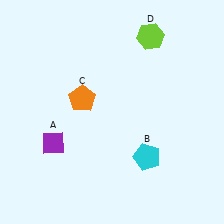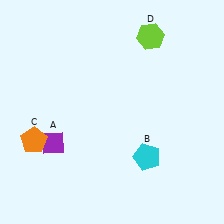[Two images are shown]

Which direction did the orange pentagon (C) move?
The orange pentagon (C) moved left.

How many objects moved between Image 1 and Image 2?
1 object moved between the two images.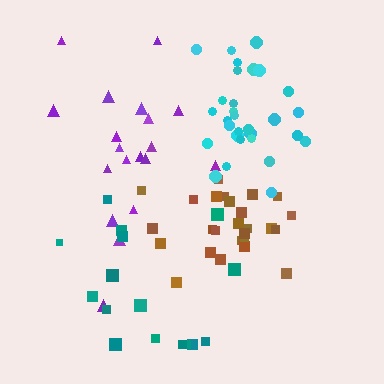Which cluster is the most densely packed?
Cyan.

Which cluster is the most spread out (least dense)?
Teal.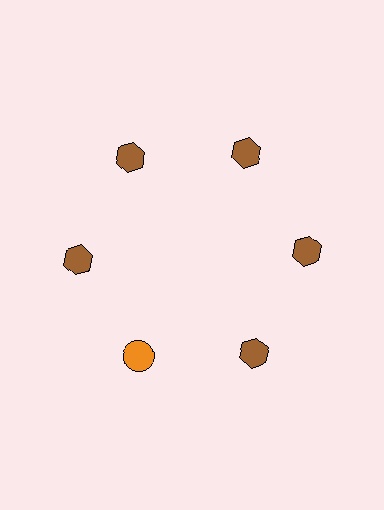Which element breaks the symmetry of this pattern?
The orange circle at roughly the 7 o'clock position breaks the symmetry. All other shapes are brown hexagons.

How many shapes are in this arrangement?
There are 6 shapes arranged in a ring pattern.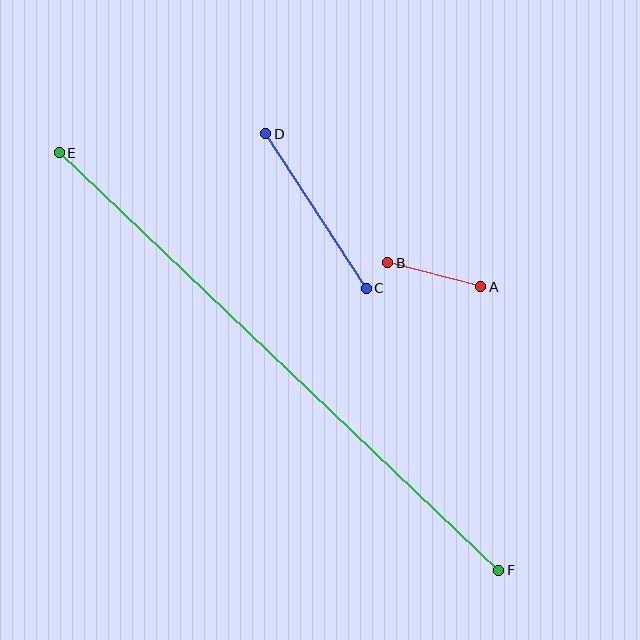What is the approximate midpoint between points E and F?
The midpoint is at approximately (279, 362) pixels.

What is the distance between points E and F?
The distance is approximately 606 pixels.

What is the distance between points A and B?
The distance is approximately 96 pixels.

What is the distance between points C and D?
The distance is approximately 184 pixels.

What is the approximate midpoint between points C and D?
The midpoint is at approximately (316, 211) pixels.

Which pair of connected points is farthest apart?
Points E and F are farthest apart.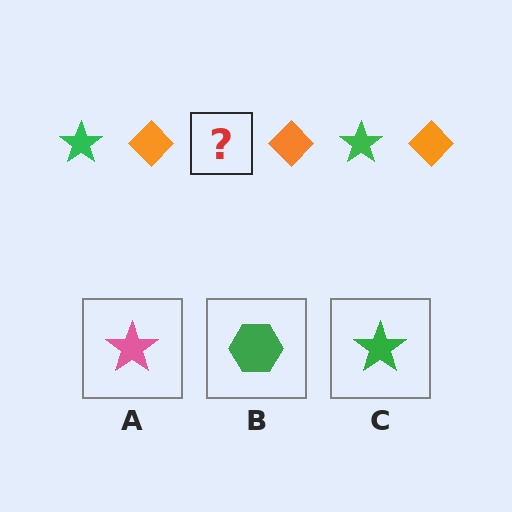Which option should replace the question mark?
Option C.